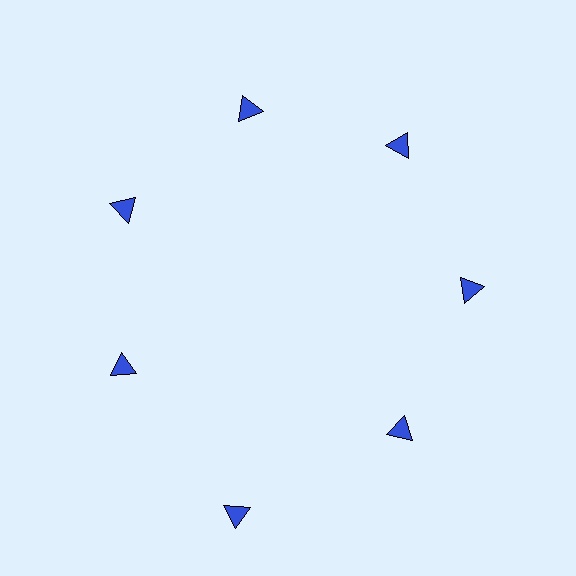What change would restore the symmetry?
The symmetry would be restored by moving it inward, back onto the ring so that all 7 triangles sit at equal angles and equal distance from the center.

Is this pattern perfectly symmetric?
No. The 7 blue triangles are arranged in a ring, but one element near the 6 o'clock position is pushed outward from the center, breaking the 7-fold rotational symmetry.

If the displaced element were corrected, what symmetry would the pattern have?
It would have 7-fold rotational symmetry — the pattern would map onto itself every 51 degrees.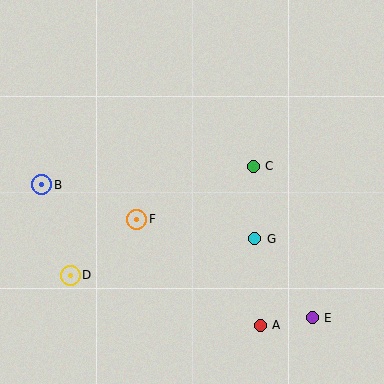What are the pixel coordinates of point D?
Point D is at (70, 275).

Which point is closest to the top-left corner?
Point B is closest to the top-left corner.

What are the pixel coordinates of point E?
Point E is at (312, 318).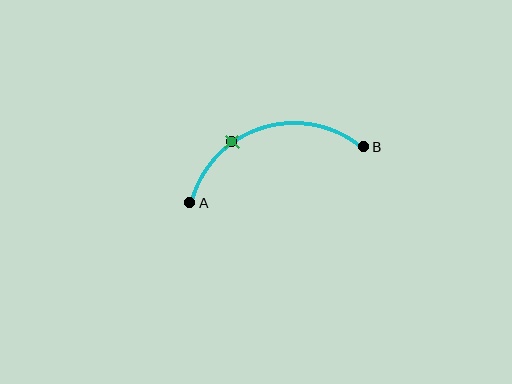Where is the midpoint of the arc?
The arc midpoint is the point on the curve farthest from the straight line joining A and B. It sits above that line.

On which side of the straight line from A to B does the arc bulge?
The arc bulges above the straight line connecting A and B.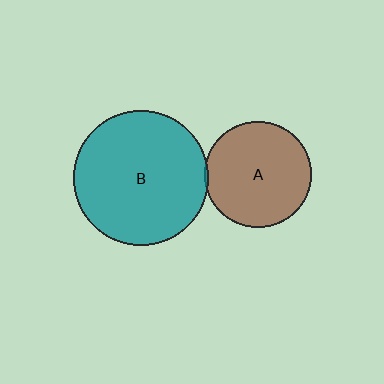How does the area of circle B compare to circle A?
Approximately 1.6 times.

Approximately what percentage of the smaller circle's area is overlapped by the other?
Approximately 5%.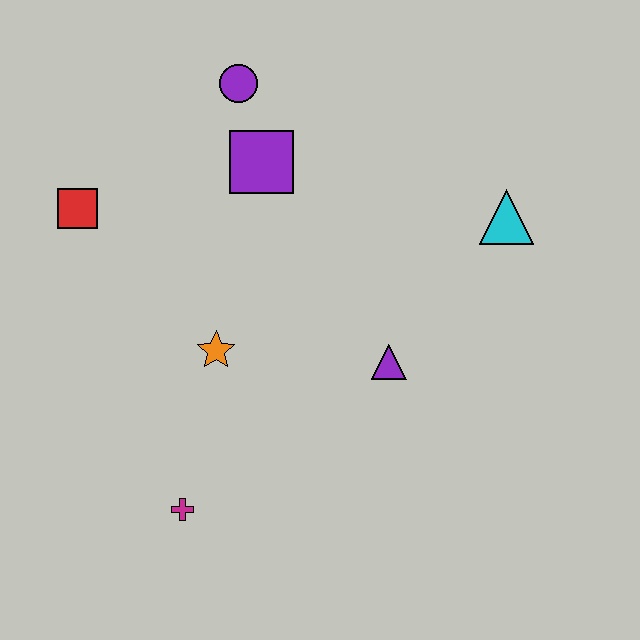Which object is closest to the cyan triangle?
The purple triangle is closest to the cyan triangle.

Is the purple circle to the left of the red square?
No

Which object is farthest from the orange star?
The cyan triangle is farthest from the orange star.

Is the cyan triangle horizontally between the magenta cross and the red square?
No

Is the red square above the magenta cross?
Yes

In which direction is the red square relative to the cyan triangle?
The red square is to the left of the cyan triangle.